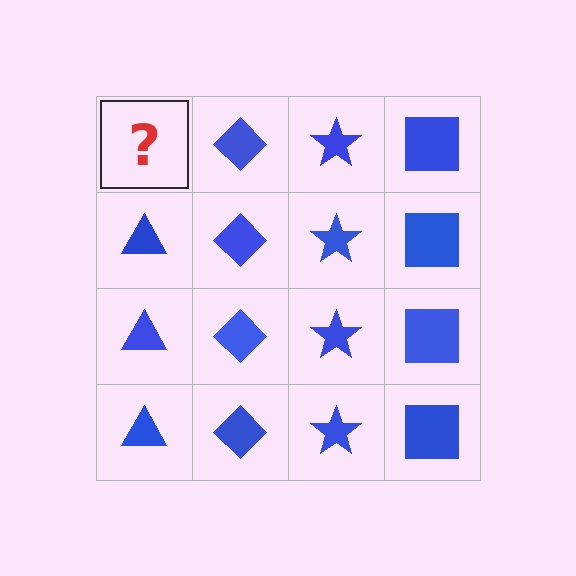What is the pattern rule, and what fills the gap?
The rule is that each column has a consistent shape. The gap should be filled with a blue triangle.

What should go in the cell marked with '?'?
The missing cell should contain a blue triangle.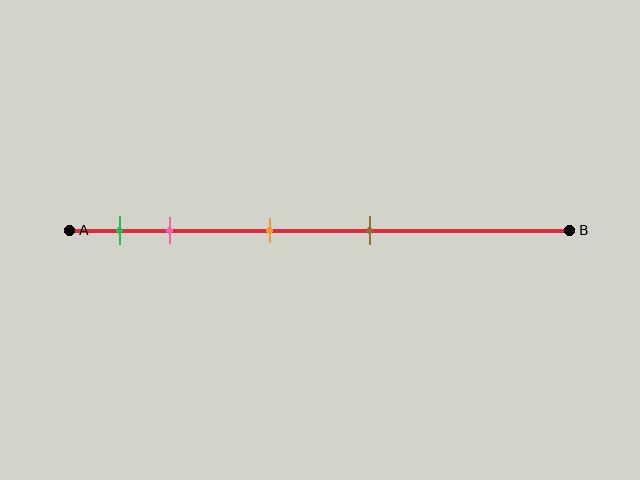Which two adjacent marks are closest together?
The green and pink marks are the closest adjacent pair.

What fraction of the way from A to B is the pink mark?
The pink mark is approximately 20% (0.2) of the way from A to B.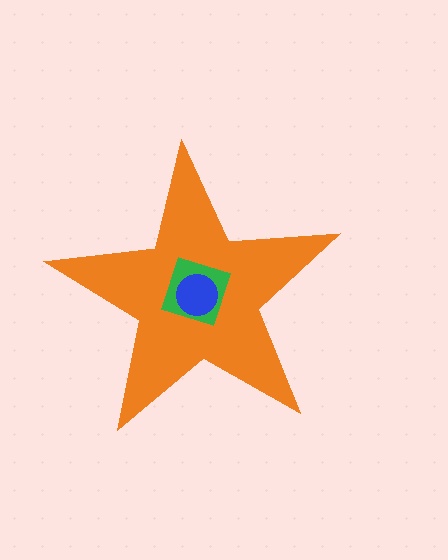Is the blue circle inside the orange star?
Yes.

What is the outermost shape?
The orange star.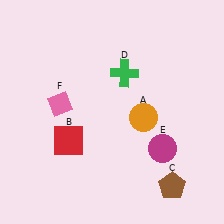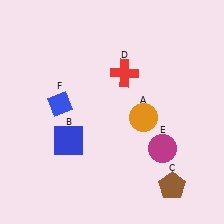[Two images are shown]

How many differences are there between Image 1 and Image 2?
There are 3 differences between the two images.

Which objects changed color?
B changed from red to blue. D changed from green to red. F changed from pink to blue.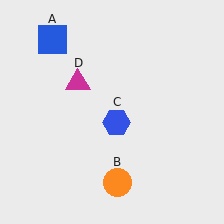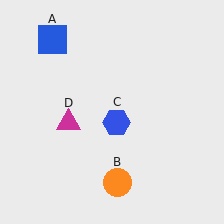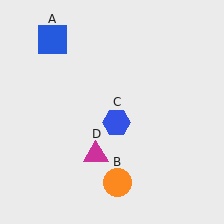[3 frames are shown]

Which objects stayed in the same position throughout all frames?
Blue square (object A) and orange circle (object B) and blue hexagon (object C) remained stationary.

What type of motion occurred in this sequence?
The magenta triangle (object D) rotated counterclockwise around the center of the scene.